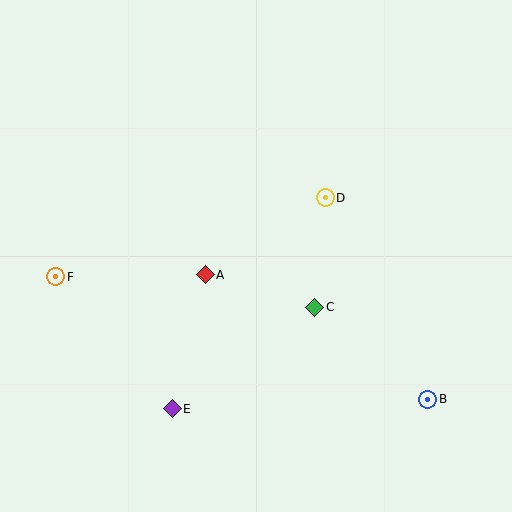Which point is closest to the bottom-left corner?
Point E is closest to the bottom-left corner.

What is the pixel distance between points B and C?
The distance between B and C is 146 pixels.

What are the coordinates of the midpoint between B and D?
The midpoint between B and D is at (376, 298).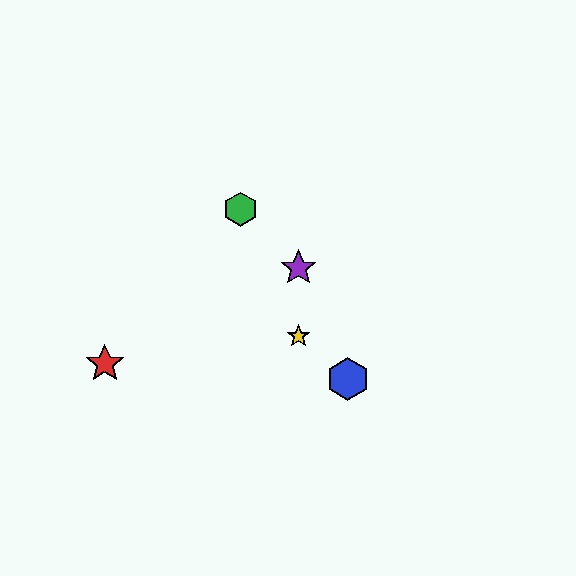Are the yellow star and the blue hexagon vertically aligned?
No, the yellow star is at x≈299 and the blue hexagon is at x≈348.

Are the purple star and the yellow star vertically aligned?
Yes, both are at x≈299.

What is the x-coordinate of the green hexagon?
The green hexagon is at x≈240.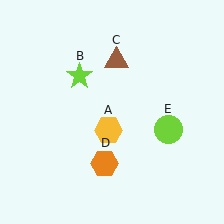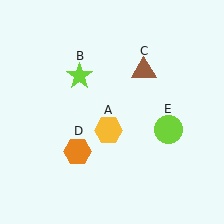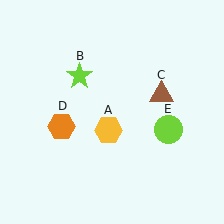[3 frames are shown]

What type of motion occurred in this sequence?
The brown triangle (object C), orange hexagon (object D) rotated clockwise around the center of the scene.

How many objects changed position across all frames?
2 objects changed position: brown triangle (object C), orange hexagon (object D).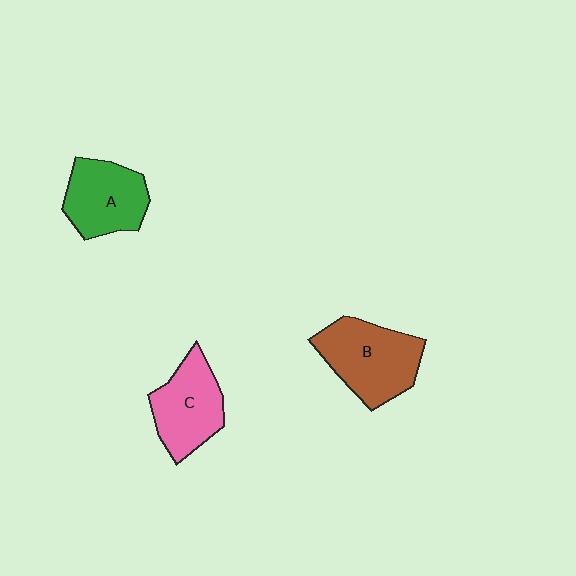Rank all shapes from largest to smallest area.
From largest to smallest: B (brown), C (pink), A (green).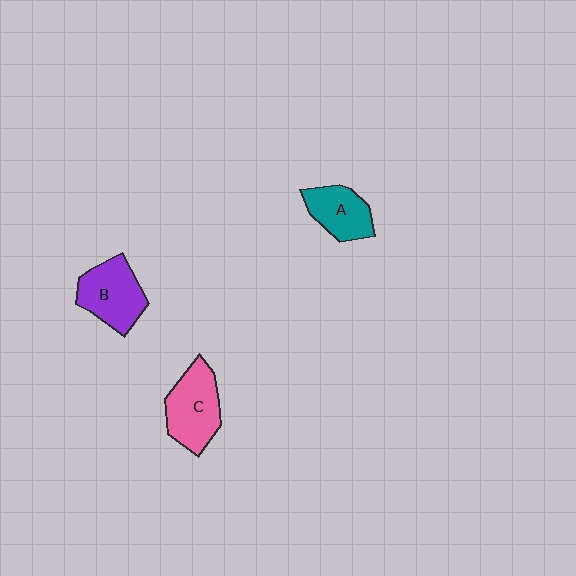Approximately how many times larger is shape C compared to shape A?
Approximately 1.3 times.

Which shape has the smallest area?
Shape A (teal).